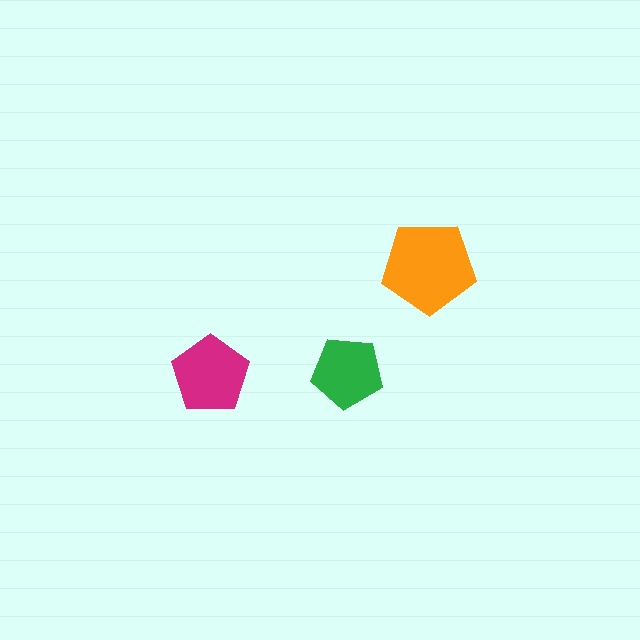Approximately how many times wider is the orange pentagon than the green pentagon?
About 1.5 times wider.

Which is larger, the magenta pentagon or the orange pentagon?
The orange one.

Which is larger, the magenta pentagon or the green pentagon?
The magenta one.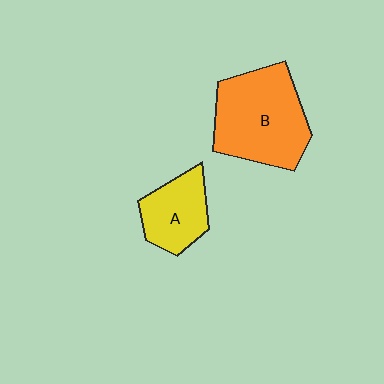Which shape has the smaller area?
Shape A (yellow).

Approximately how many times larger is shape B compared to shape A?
Approximately 1.8 times.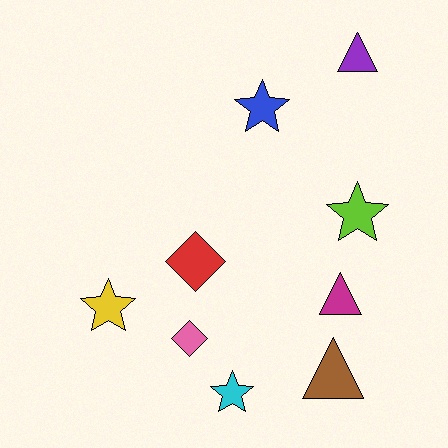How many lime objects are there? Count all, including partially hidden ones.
There is 1 lime object.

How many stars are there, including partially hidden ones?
There are 4 stars.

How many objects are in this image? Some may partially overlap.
There are 9 objects.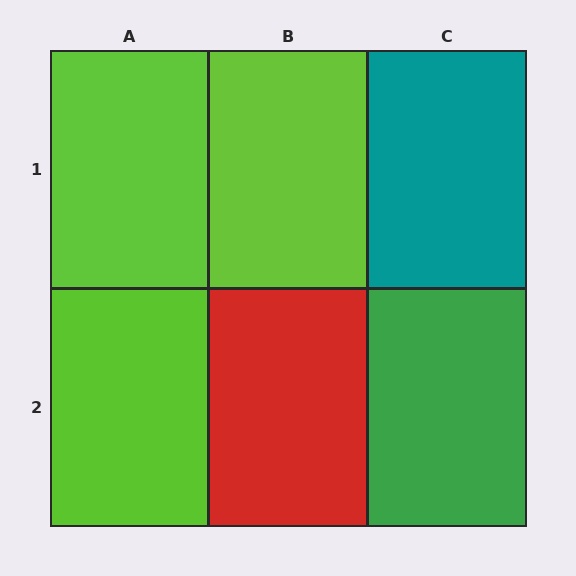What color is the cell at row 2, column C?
Green.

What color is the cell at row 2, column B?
Red.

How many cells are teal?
1 cell is teal.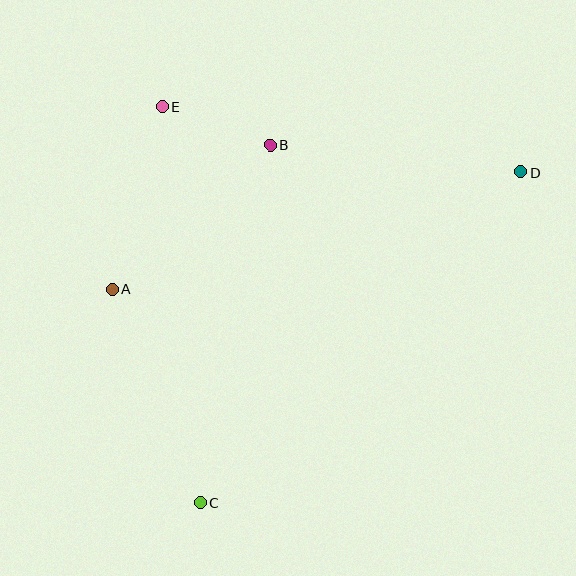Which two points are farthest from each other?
Points C and D are farthest from each other.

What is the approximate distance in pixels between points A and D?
The distance between A and D is approximately 425 pixels.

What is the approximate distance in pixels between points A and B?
The distance between A and B is approximately 214 pixels.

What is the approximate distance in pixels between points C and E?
The distance between C and E is approximately 398 pixels.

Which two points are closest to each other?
Points B and E are closest to each other.